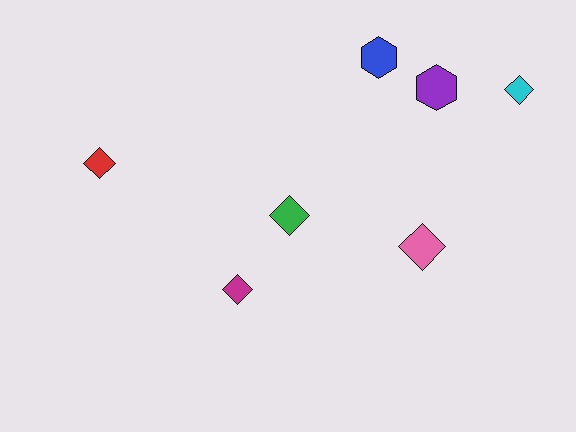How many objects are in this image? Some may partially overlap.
There are 7 objects.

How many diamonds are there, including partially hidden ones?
There are 5 diamonds.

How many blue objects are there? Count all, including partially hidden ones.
There is 1 blue object.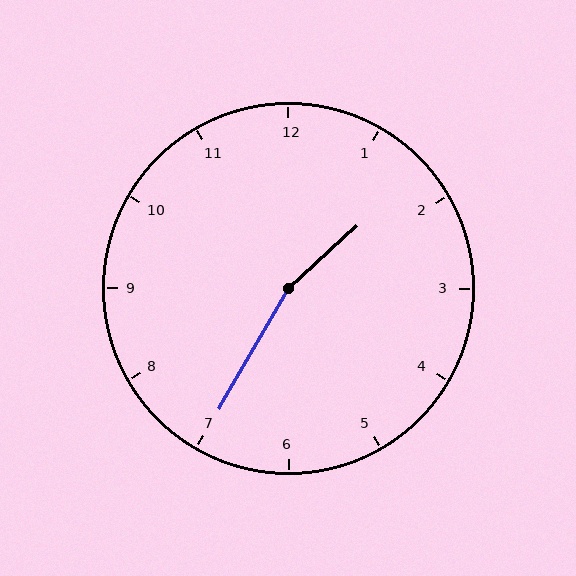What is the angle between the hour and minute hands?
Approximately 162 degrees.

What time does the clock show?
1:35.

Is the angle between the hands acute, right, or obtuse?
It is obtuse.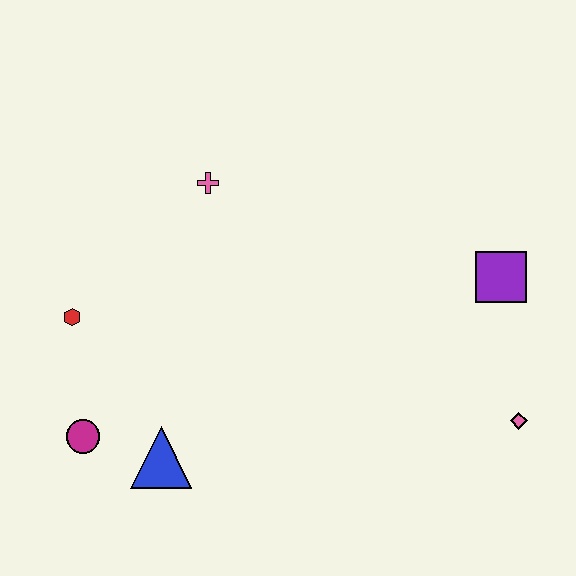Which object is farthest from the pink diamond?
The red hexagon is farthest from the pink diamond.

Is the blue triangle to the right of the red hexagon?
Yes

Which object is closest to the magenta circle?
The blue triangle is closest to the magenta circle.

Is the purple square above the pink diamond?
Yes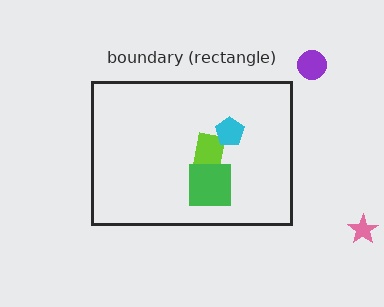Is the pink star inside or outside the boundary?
Outside.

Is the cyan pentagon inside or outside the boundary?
Inside.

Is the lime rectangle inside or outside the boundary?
Inside.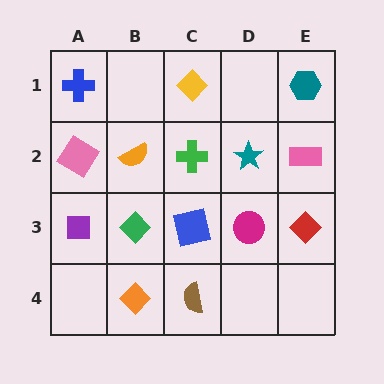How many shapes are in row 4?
2 shapes.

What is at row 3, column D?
A magenta circle.